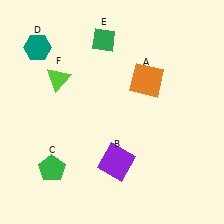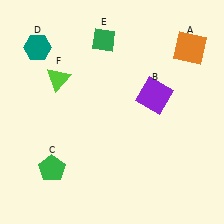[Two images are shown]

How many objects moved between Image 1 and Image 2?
2 objects moved between the two images.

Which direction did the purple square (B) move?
The purple square (B) moved up.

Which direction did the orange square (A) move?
The orange square (A) moved right.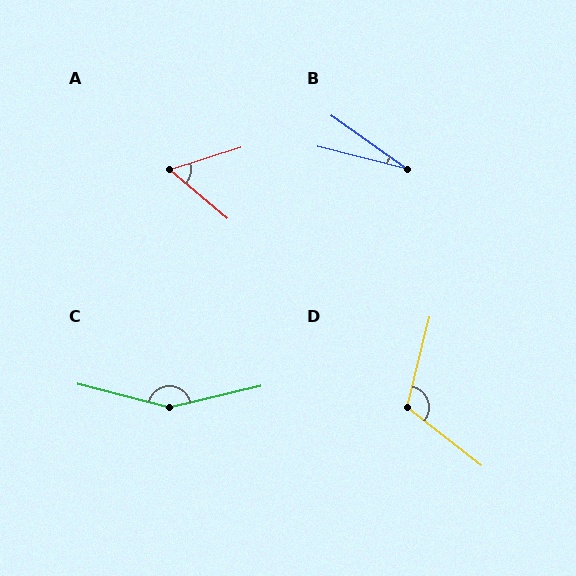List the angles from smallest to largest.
B (22°), A (58°), D (115°), C (153°).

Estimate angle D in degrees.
Approximately 115 degrees.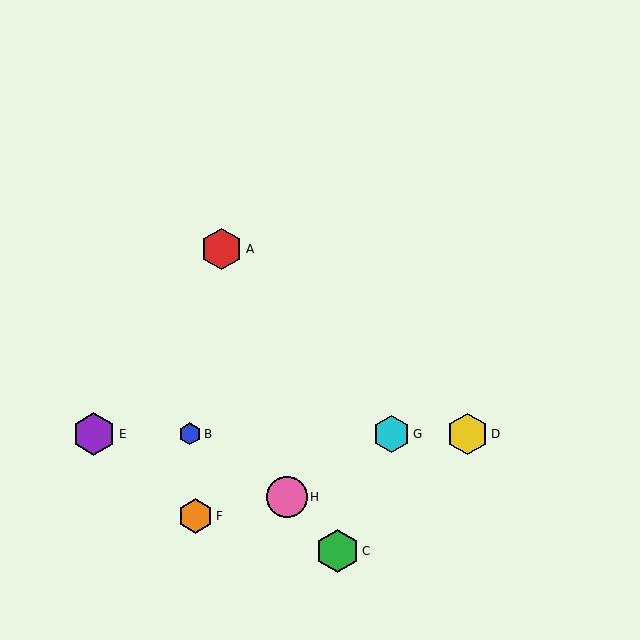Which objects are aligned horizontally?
Objects B, D, E, G are aligned horizontally.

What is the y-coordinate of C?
Object C is at y≈551.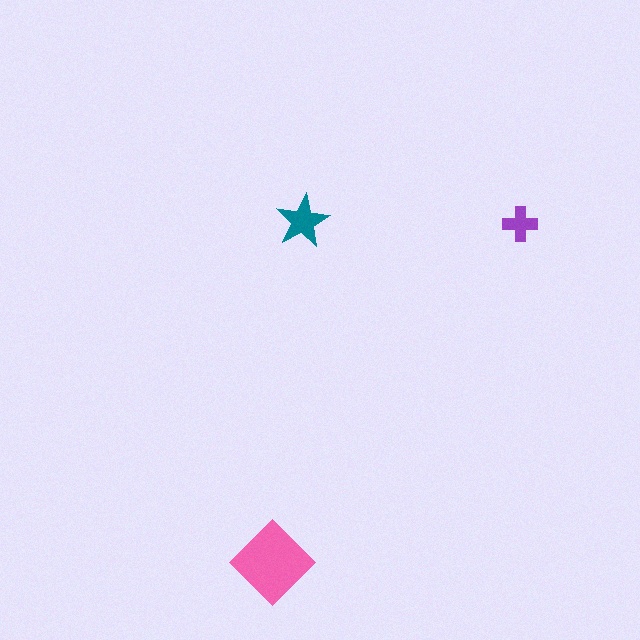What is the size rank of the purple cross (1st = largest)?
3rd.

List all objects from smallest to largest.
The purple cross, the teal star, the pink diamond.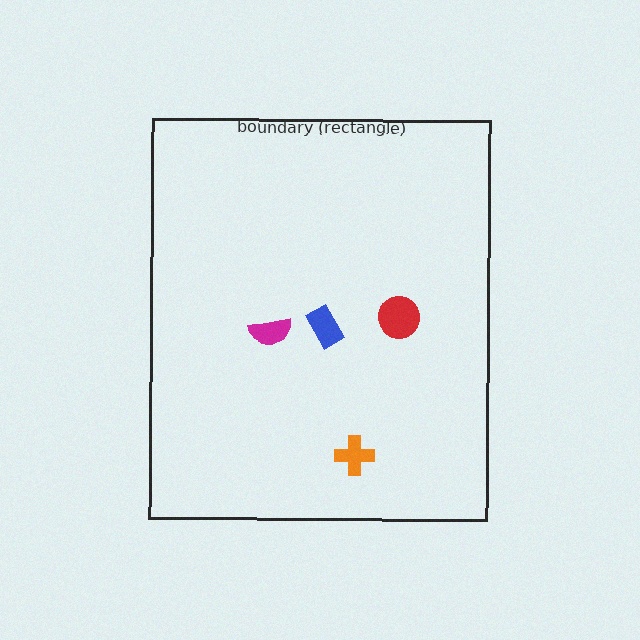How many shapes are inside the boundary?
4 inside, 0 outside.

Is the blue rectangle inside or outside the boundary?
Inside.